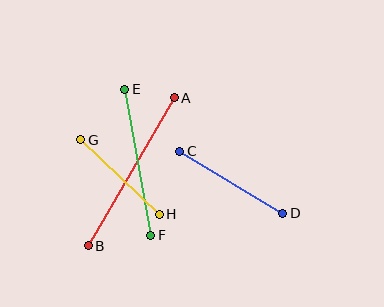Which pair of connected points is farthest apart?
Points A and B are farthest apart.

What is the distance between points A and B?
The distance is approximately 171 pixels.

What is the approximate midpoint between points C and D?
The midpoint is at approximately (231, 182) pixels.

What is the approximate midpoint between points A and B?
The midpoint is at approximately (131, 172) pixels.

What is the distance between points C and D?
The distance is approximately 120 pixels.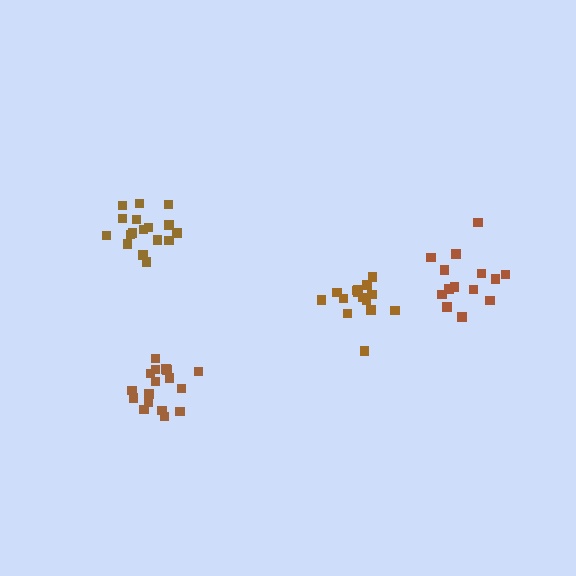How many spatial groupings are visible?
There are 4 spatial groupings.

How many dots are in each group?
Group 1: 15 dots, Group 2: 17 dots, Group 3: 17 dots, Group 4: 15 dots (64 total).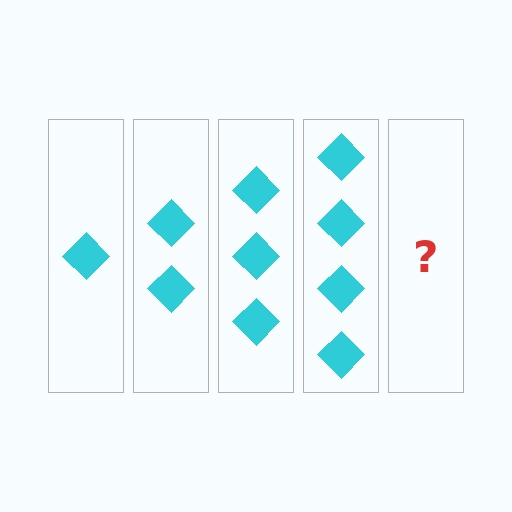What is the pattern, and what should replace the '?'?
The pattern is that each step adds one more diamond. The '?' should be 5 diamonds.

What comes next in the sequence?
The next element should be 5 diamonds.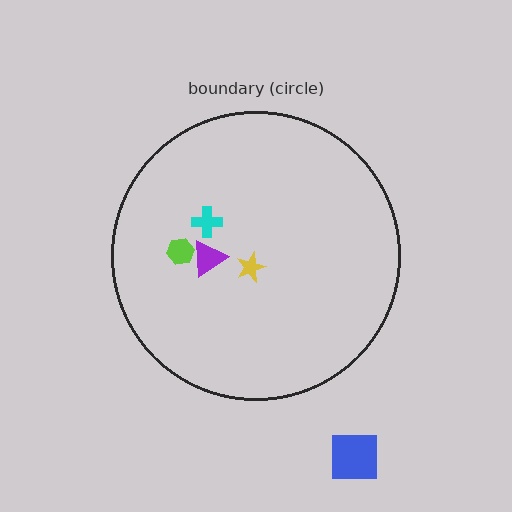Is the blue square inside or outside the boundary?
Outside.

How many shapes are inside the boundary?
4 inside, 1 outside.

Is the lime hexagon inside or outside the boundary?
Inside.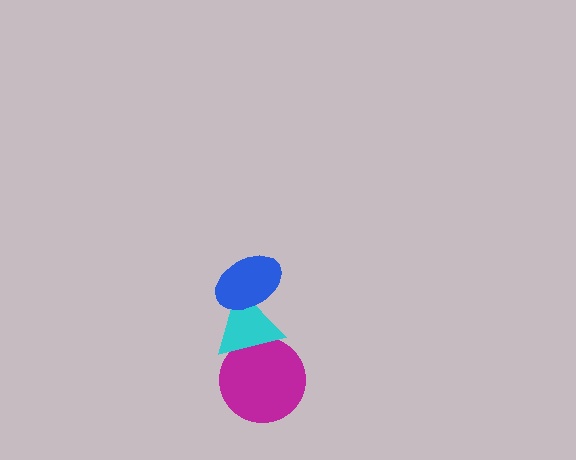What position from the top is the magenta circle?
The magenta circle is 3rd from the top.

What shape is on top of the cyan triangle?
The blue ellipse is on top of the cyan triangle.